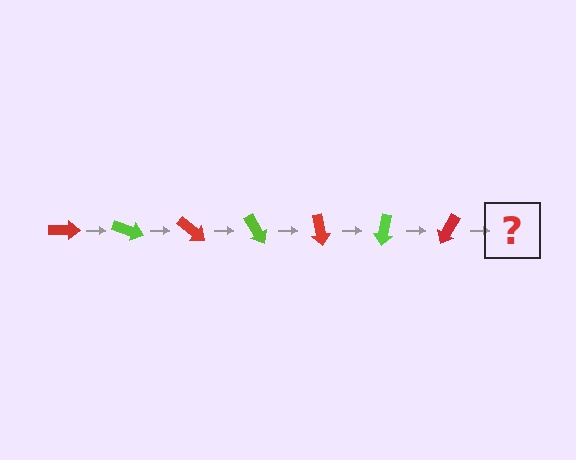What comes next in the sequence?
The next element should be a lime arrow, rotated 140 degrees from the start.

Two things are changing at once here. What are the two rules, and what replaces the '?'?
The two rules are that it rotates 20 degrees each step and the color cycles through red and lime. The '?' should be a lime arrow, rotated 140 degrees from the start.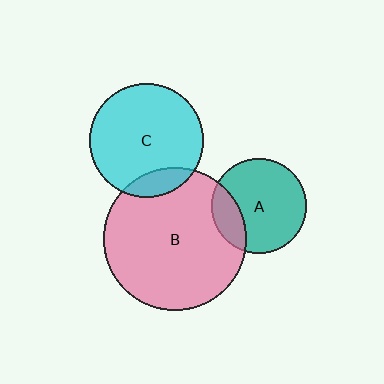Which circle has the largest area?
Circle B (pink).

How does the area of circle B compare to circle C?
Approximately 1.6 times.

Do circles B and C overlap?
Yes.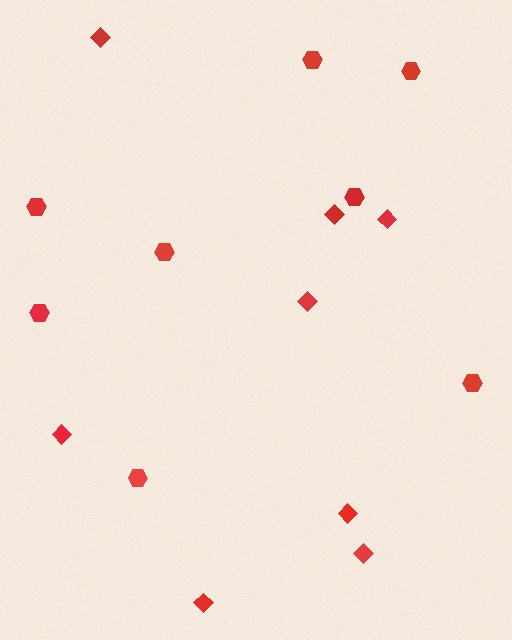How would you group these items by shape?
There are 2 groups: one group of diamonds (8) and one group of hexagons (8).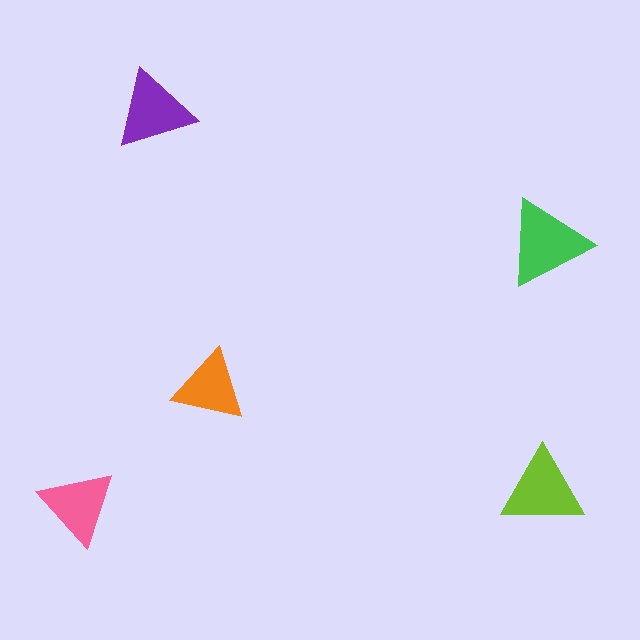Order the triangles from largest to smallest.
the green one, the lime one, the purple one, the pink one, the orange one.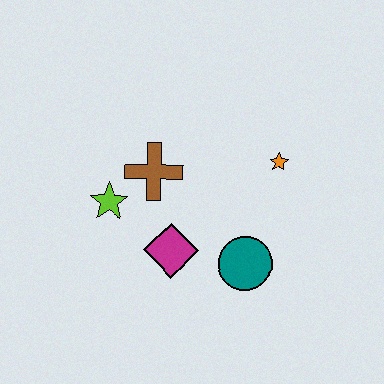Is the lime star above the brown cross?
No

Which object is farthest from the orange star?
The lime star is farthest from the orange star.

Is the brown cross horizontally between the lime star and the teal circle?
Yes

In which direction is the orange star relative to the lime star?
The orange star is to the right of the lime star.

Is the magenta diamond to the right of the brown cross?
Yes